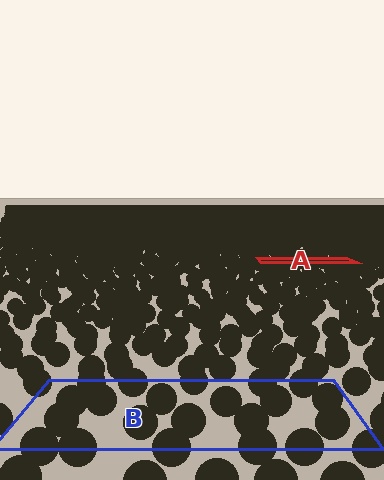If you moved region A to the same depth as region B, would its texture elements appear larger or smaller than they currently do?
They would appear larger. At a closer depth, the same texture elements are projected at a bigger on-screen size.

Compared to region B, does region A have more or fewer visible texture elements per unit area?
Region A has more texture elements per unit area — they are packed more densely because it is farther away.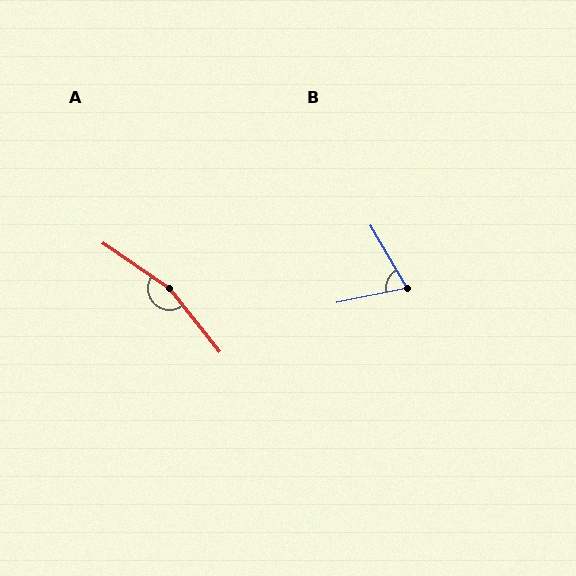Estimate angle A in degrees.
Approximately 163 degrees.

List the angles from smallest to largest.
B (71°), A (163°).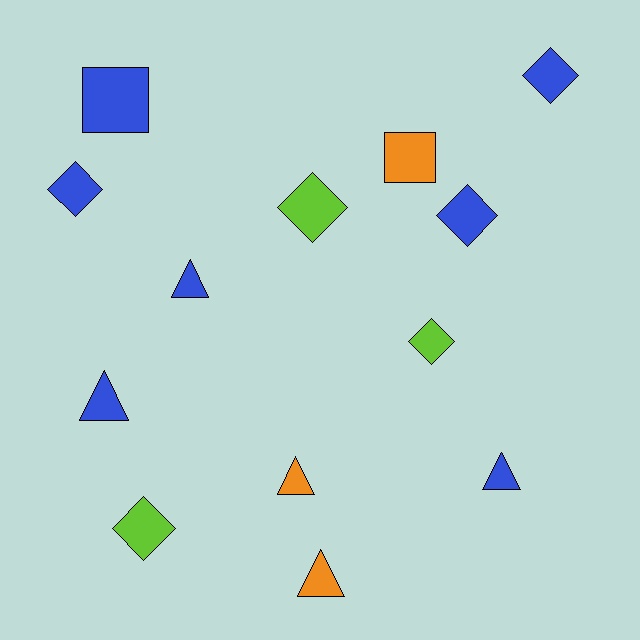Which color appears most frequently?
Blue, with 7 objects.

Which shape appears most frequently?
Diamond, with 6 objects.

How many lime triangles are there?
There are no lime triangles.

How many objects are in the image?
There are 13 objects.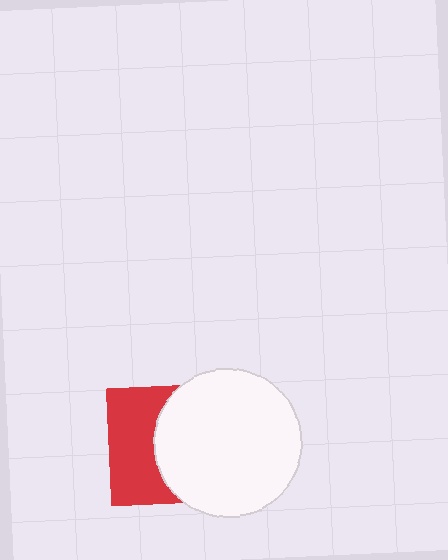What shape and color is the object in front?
The object in front is a white circle.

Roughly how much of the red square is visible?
About half of it is visible (roughly 45%).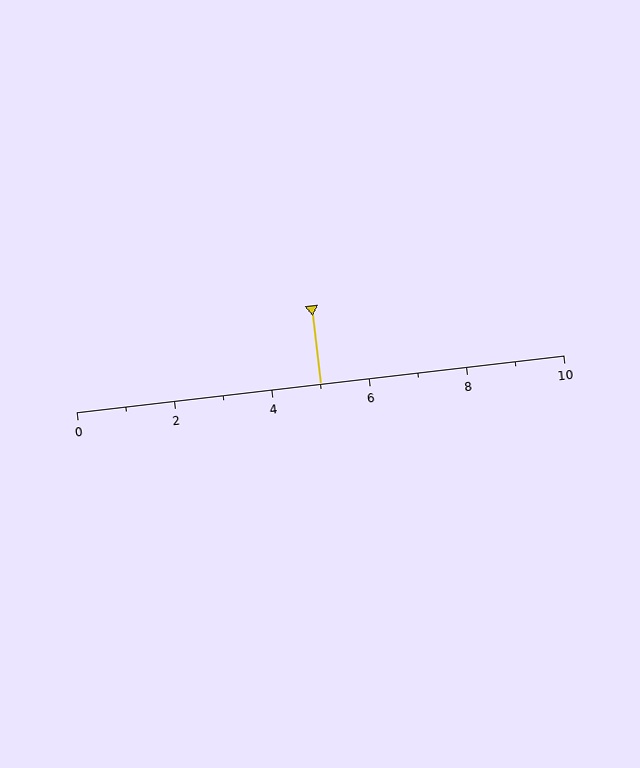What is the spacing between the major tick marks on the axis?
The major ticks are spaced 2 apart.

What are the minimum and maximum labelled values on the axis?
The axis runs from 0 to 10.